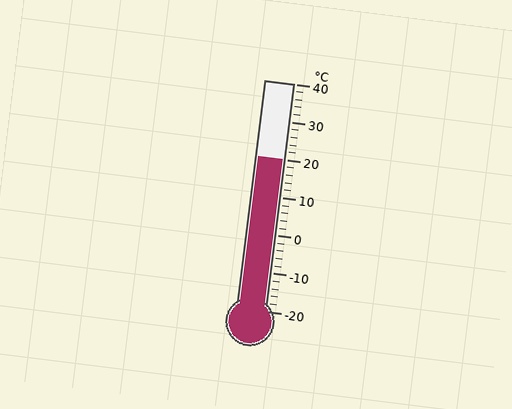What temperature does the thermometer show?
The thermometer shows approximately 20°C.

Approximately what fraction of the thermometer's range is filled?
The thermometer is filled to approximately 65% of its range.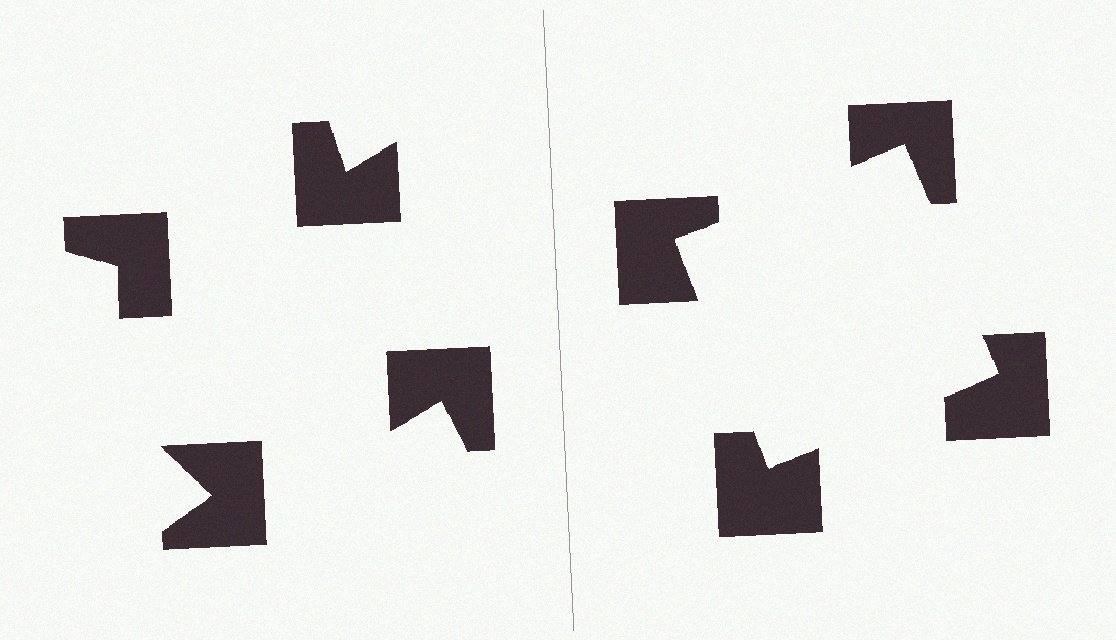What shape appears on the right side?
An illusory square.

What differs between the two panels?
The notched squares are positioned identically on both sides; only the wedge orientations differ. On the right they align to a square; on the left they are misaligned.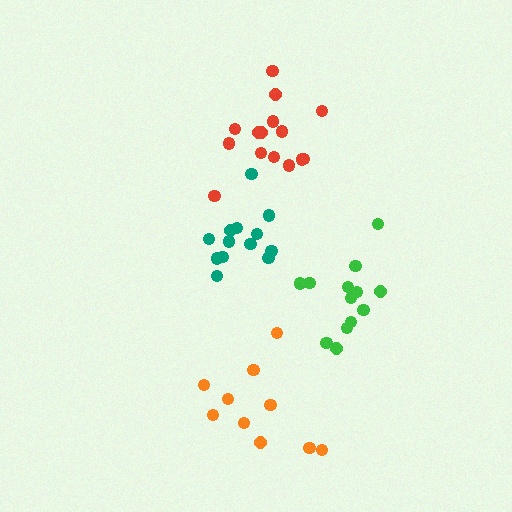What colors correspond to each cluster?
The clusters are colored: red, green, teal, orange.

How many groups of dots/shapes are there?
There are 4 groups.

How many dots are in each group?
Group 1: 15 dots, Group 2: 13 dots, Group 3: 13 dots, Group 4: 10 dots (51 total).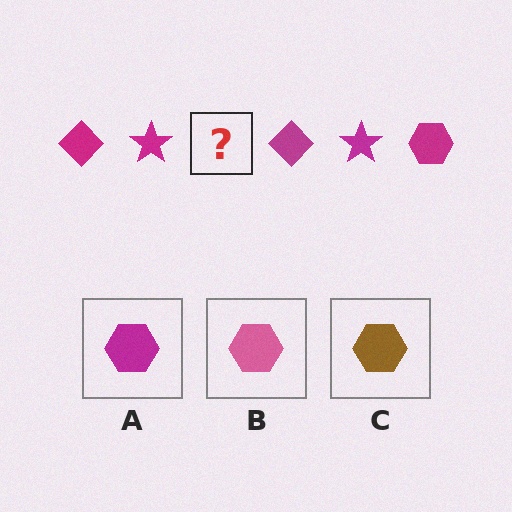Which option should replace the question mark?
Option A.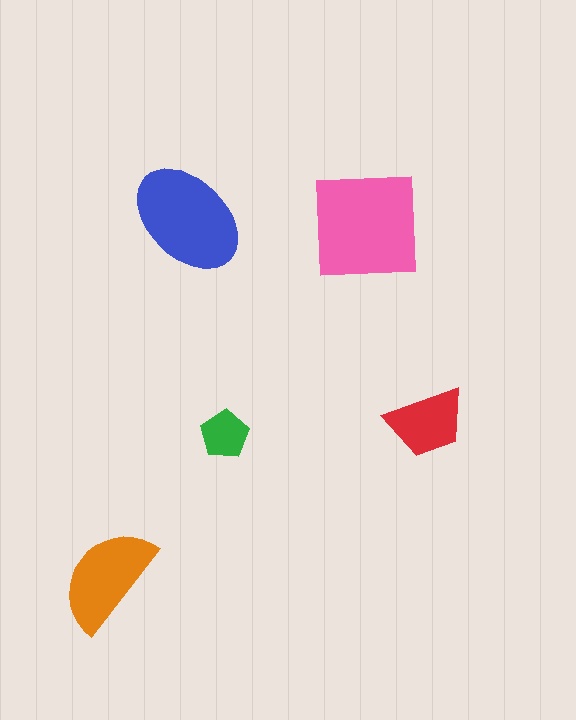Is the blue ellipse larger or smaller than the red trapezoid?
Larger.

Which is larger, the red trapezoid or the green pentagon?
The red trapezoid.